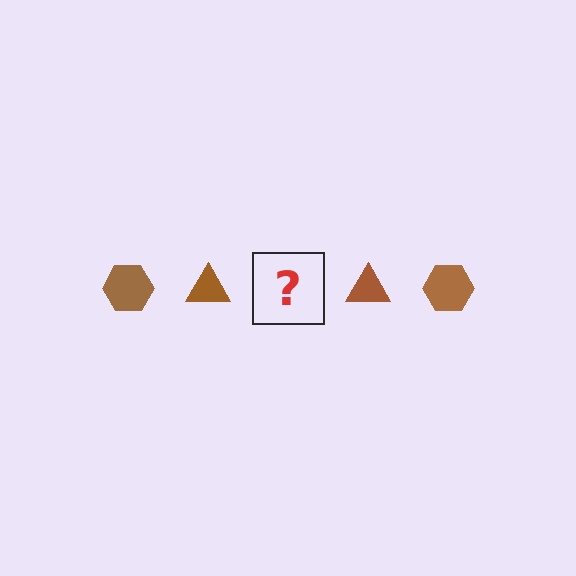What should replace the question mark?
The question mark should be replaced with a brown hexagon.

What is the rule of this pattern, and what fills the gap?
The rule is that the pattern cycles through hexagon, triangle shapes in brown. The gap should be filled with a brown hexagon.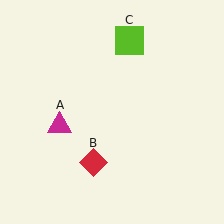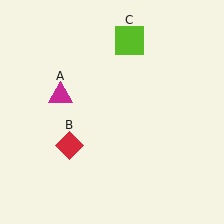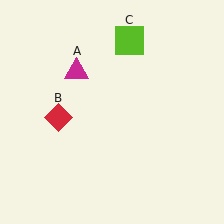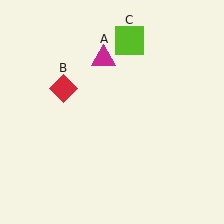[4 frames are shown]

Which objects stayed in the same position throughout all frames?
Lime square (object C) remained stationary.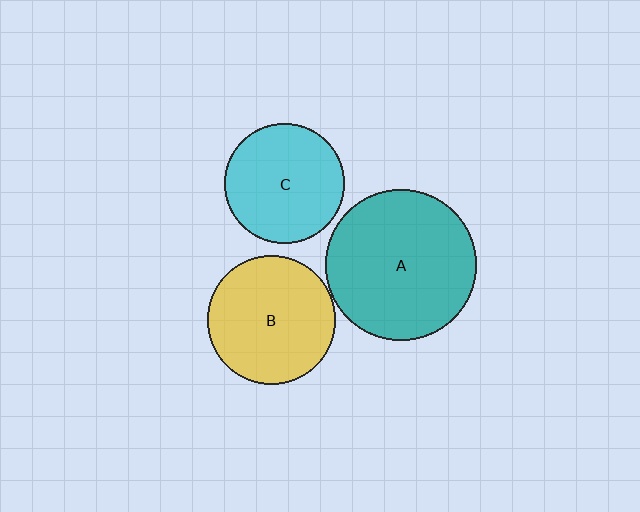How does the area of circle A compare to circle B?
Approximately 1.4 times.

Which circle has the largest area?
Circle A (teal).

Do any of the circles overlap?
No, none of the circles overlap.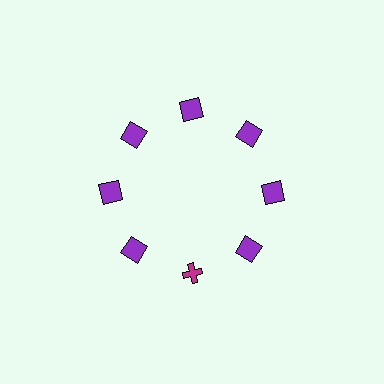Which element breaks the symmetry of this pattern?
The magenta cross at roughly the 6 o'clock position breaks the symmetry. All other shapes are purple squares.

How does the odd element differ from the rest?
It differs in both color (magenta instead of purple) and shape (cross instead of square).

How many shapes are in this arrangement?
There are 8 shapes arranged in a ring pattern.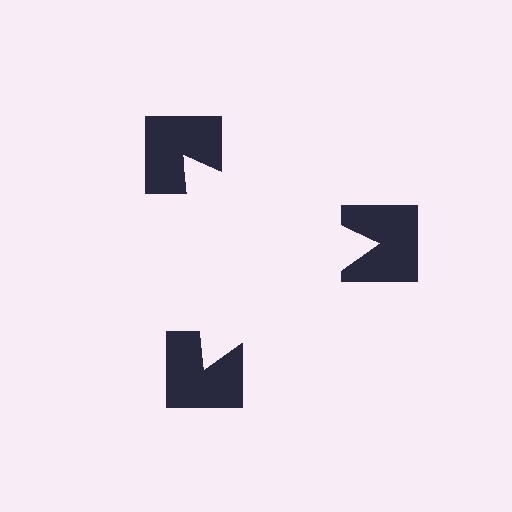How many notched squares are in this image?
There are 3 — one at each vertex of the illusory triangle.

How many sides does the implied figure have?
3 sides.